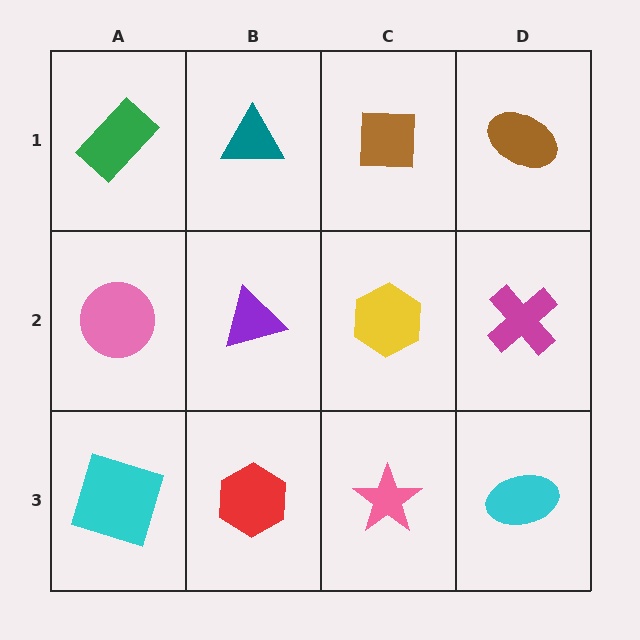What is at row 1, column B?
A teal triangle.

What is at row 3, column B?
A red hexagon.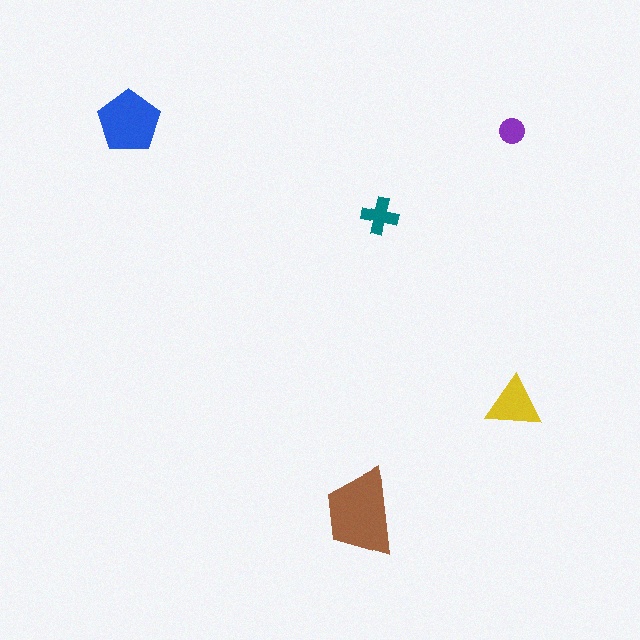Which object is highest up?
The blue pentagon is topmost.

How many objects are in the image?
There are 5 objects in the image.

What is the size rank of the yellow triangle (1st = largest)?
3rd.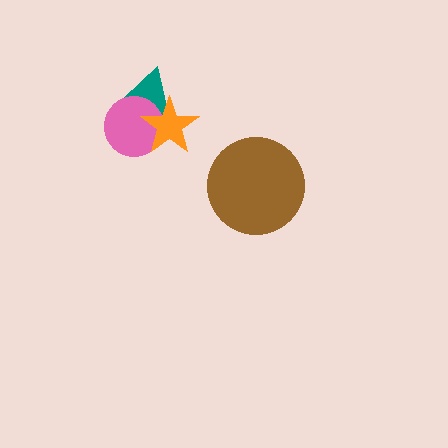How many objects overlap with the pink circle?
2 objects overlap with the pink circle.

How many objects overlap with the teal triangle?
2 objects overlap with the teal triangle.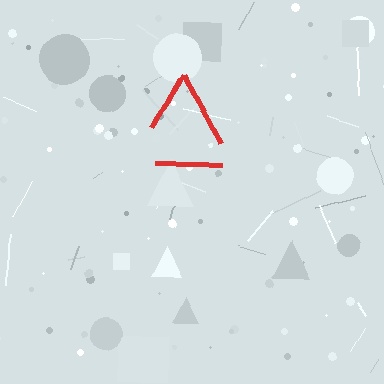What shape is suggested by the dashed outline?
The dashed outline suggests a triangle.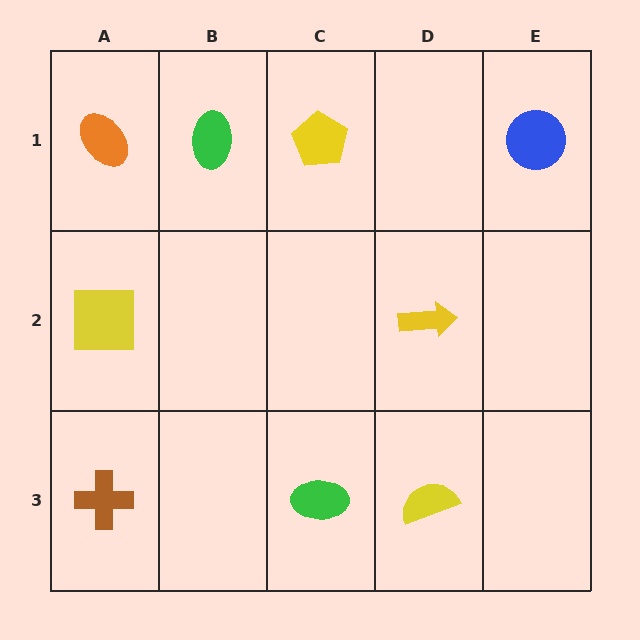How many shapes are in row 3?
3 shapes.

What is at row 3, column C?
A green ellipse.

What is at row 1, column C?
A yellow pentagon.